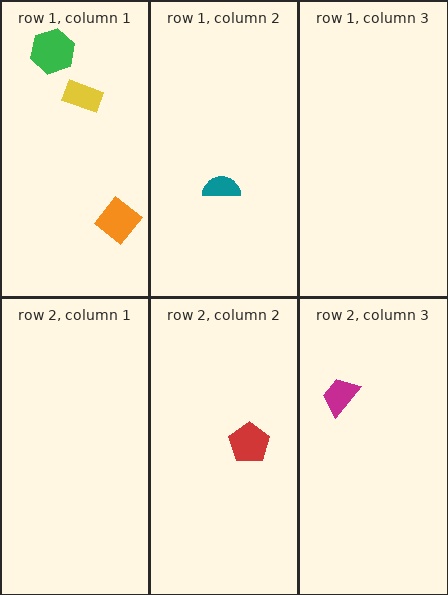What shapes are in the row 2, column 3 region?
The magenta trapezoid.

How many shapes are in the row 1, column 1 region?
3.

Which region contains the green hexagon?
The row 1, column 1 region.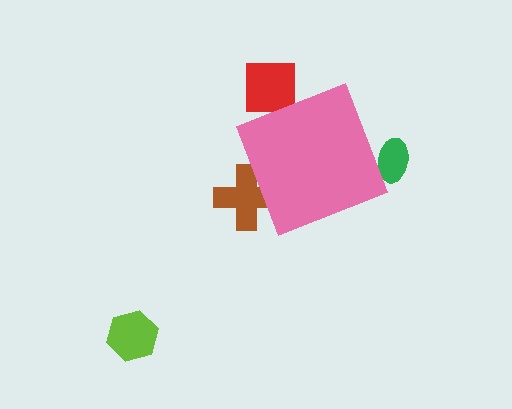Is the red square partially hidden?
Yes, the red square is partially hidden behind the pink diamond.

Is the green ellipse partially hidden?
Yes, the green ellipse is partially hidden behind the pink diamond.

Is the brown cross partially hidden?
Yes, the brown cross is partially hidden behind the pink diamond.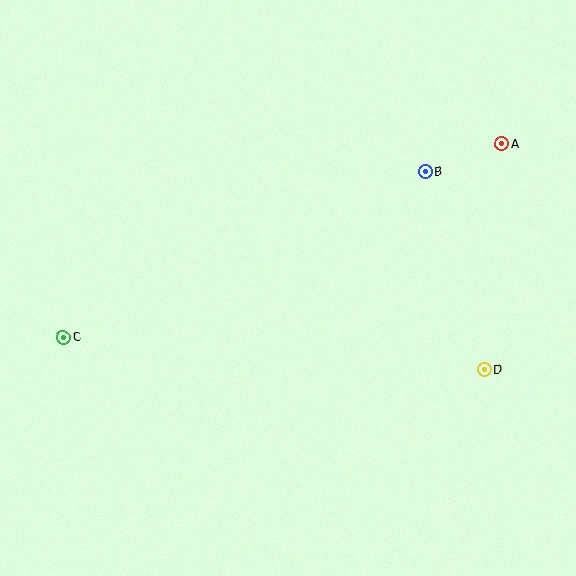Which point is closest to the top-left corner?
Point C is closest to the top-left corner.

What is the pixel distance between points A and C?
The distance between A and C is 479 pixels.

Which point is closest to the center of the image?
Point B at (425, 172) is closest to the center.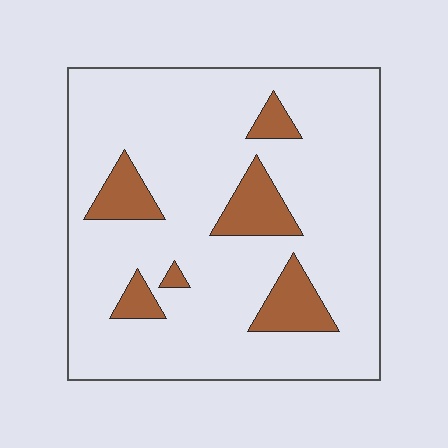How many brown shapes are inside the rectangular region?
6.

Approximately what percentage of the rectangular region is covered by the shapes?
Approximately 15%.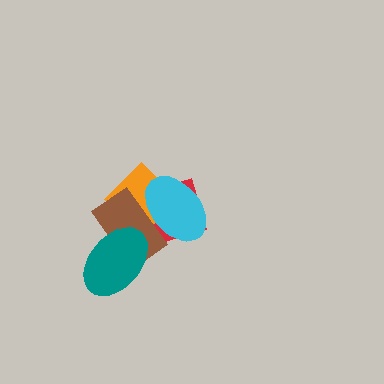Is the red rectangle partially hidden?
Yes, it is partially covered by another shape.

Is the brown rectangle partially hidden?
Yes, it is partially covered by another shape.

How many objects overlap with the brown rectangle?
4 objects overlap with the brown rectangle.